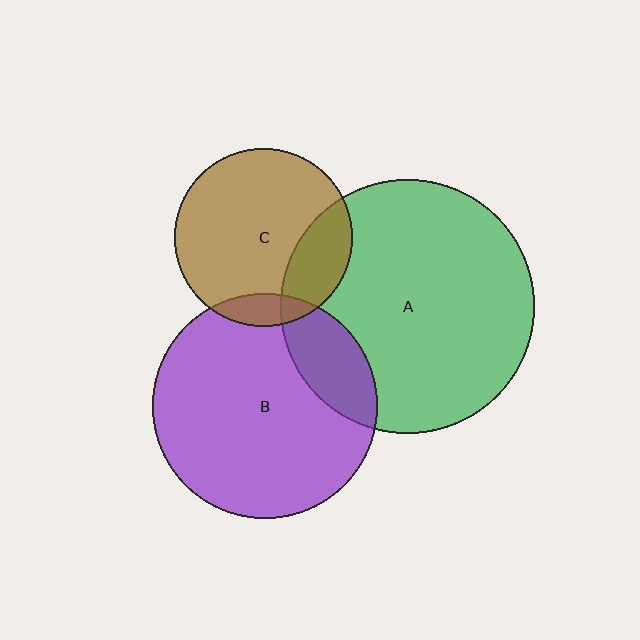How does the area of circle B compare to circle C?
Approximately 1.6 times.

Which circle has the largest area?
Circle A (green).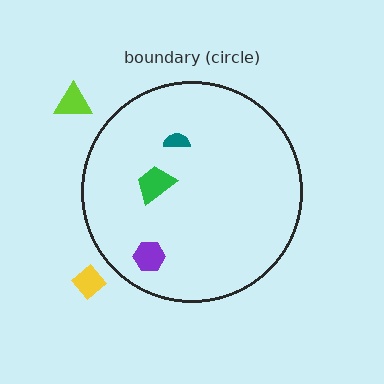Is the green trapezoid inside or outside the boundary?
Inside.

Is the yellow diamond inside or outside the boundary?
Outside.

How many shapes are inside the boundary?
3 inside, 2 outside.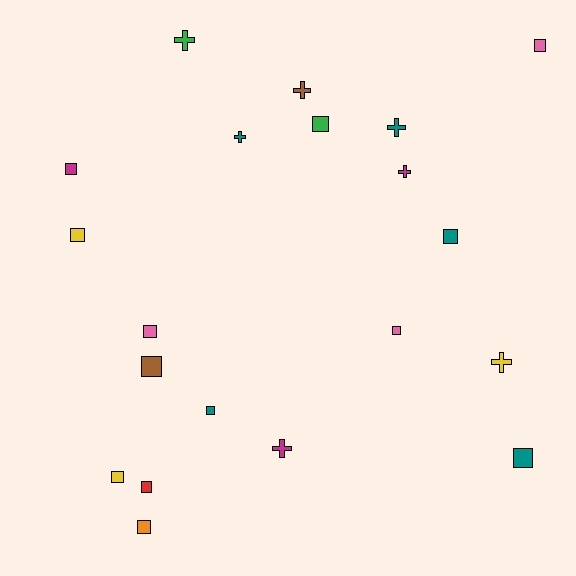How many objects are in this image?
There are 20 objects.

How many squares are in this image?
There are 13 squares.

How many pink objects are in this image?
There are 3 pink objects.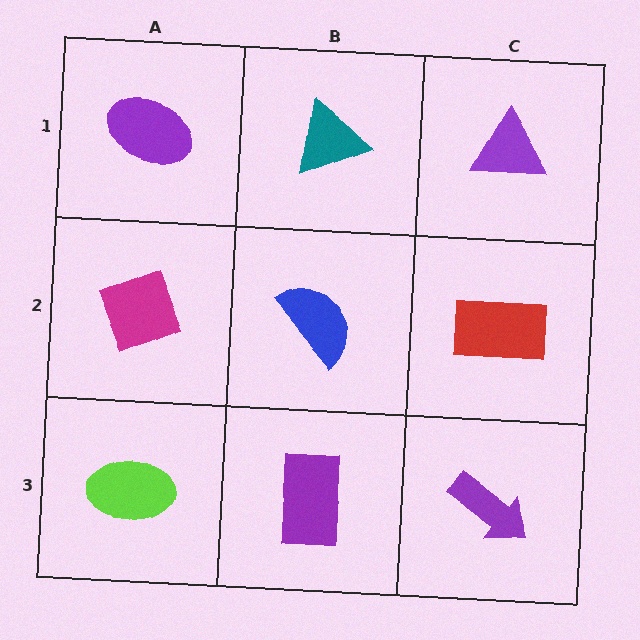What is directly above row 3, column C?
A red rectangle.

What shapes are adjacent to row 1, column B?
A blue semicircle (row 2, column B), a purple ellipse (row 1, column A), a purple triangle (row 1, column C).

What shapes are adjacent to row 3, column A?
A magenta diamond (row 2, column A), a purple rectangle (row 3, column B).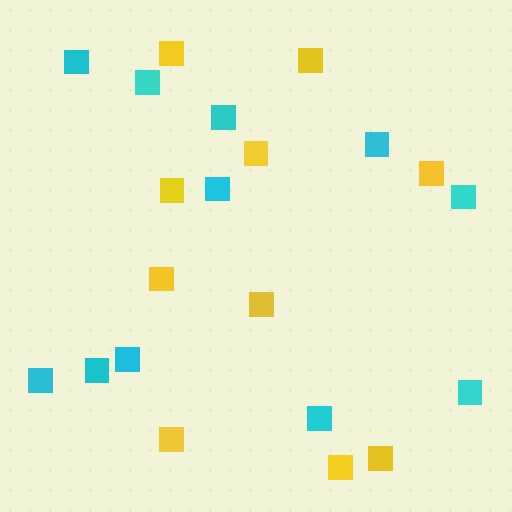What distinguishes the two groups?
There are 2 groups: one group of cyan squares (11) and one group of yellow squares (10).